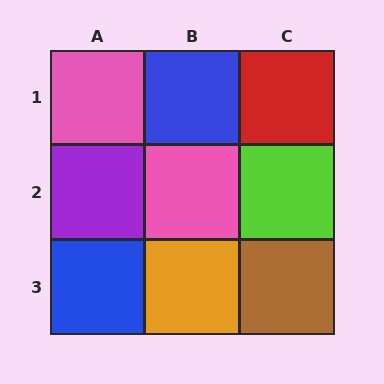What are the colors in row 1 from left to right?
Pink, blue, red.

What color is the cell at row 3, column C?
Brown.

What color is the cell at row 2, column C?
Lime.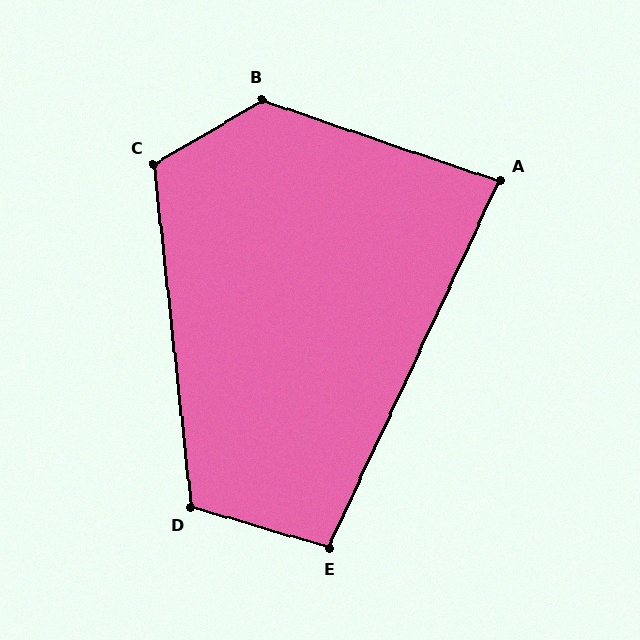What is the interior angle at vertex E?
Approximately 99 degrees (obtuse).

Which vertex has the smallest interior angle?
A, at approximately 84 degrees.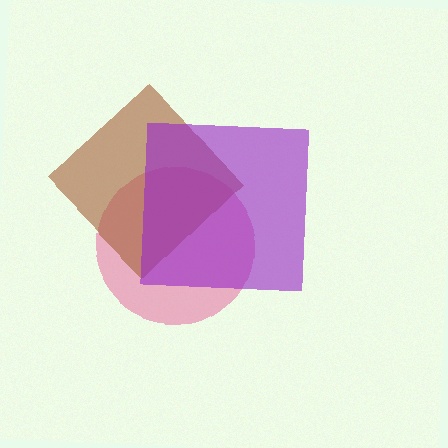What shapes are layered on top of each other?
The layered shapes are: a pink circle, a brown diamond, a purple square.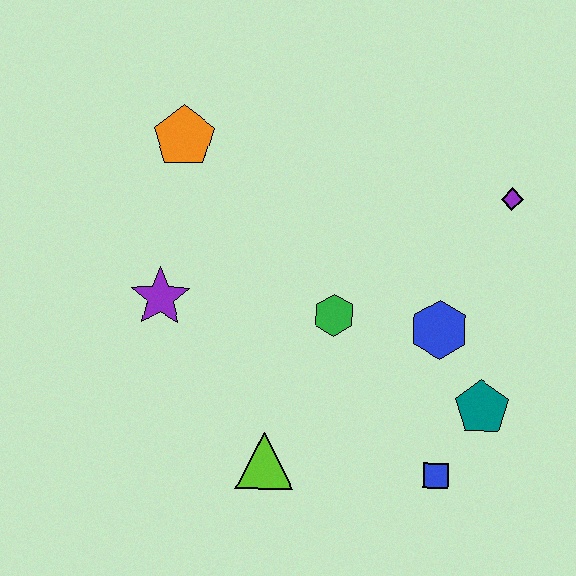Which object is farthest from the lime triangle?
The purple diamond is farthest from the lime triangle.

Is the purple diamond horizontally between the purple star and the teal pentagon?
No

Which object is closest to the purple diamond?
The blue hexagon is closest to the purple diamond.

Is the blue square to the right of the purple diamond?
No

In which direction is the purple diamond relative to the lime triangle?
The purple diamond is above the lime triangle.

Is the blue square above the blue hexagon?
No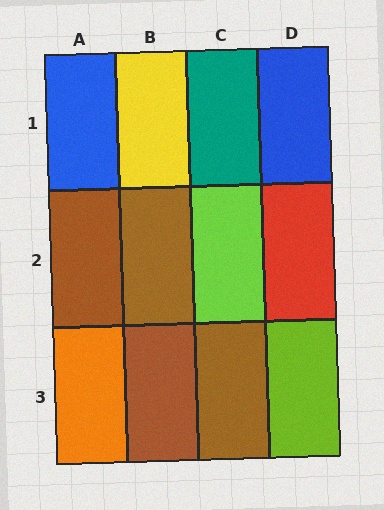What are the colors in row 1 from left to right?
Blue, yellow, teal, blue.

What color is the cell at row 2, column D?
Red.